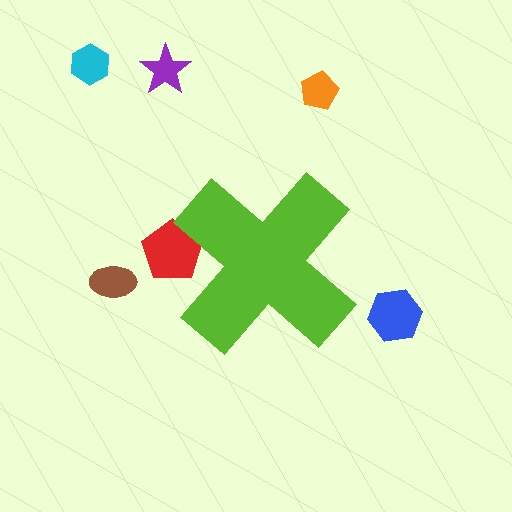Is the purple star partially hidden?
No, the purple star is fully visible.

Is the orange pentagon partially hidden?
No, the orange pentagon is fully visible.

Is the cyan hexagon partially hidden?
No, the cyan hexagon is fully visible.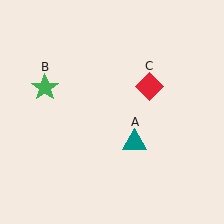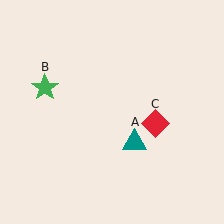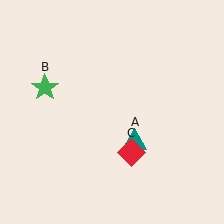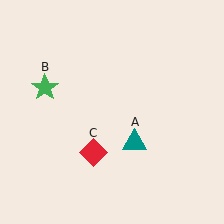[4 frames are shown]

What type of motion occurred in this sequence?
The red diamond (object C) rotated clockwise around the center of the scene.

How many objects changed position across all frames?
1 object changed position: red diamond (object C).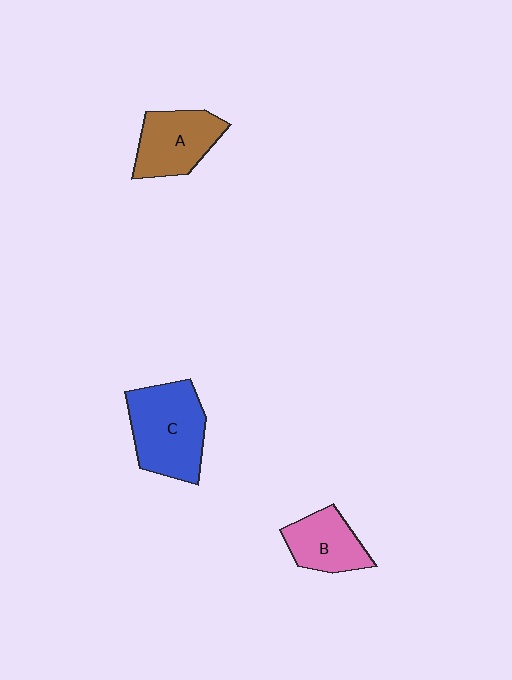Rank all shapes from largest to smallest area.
From largest to smallest: C (blue), A (brown), B (pink).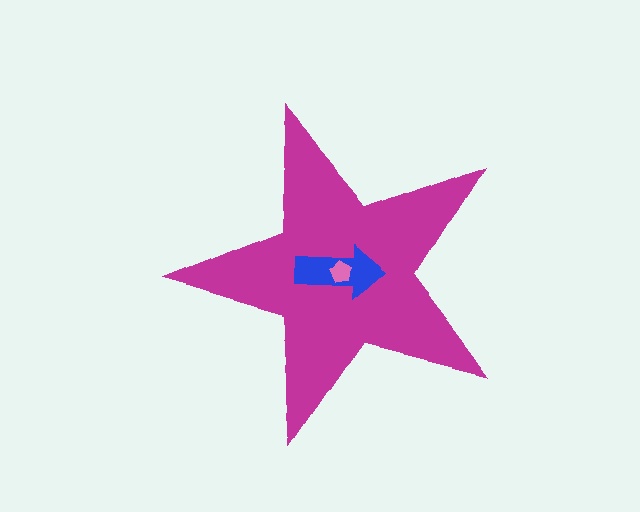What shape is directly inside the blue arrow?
The pink pentagon.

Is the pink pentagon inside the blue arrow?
Yes.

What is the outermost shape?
The magenta star.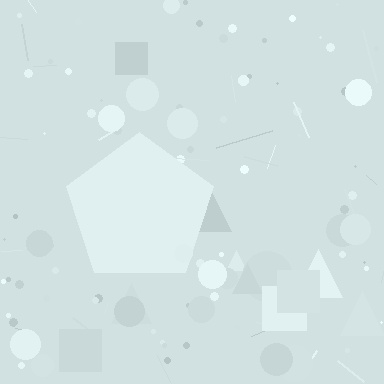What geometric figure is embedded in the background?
A pentagon is embedded in the background.